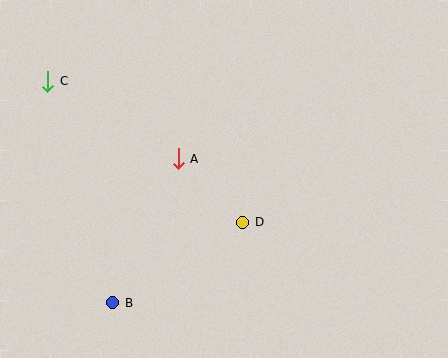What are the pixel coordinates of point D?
Point D is at (243, 222).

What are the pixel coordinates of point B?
Point B is at (113, 303).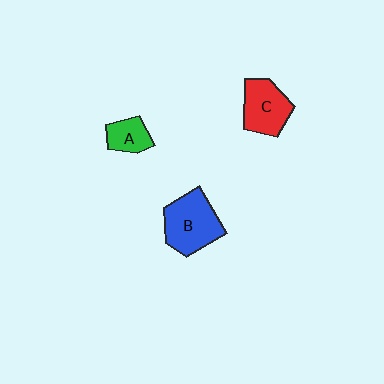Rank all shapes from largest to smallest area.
From largest to smallest: B (blue), C (red), A (green).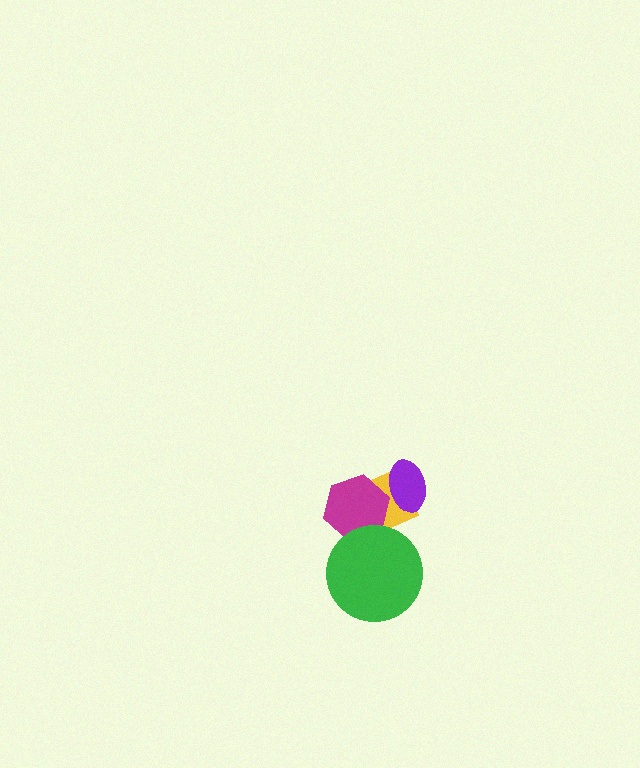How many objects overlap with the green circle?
2 objects overlap with the green circle.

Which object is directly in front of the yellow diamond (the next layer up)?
The magenta hexagon is directly in front of the yellow diamond.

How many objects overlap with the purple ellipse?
1 object overlaps with the purple ellipse.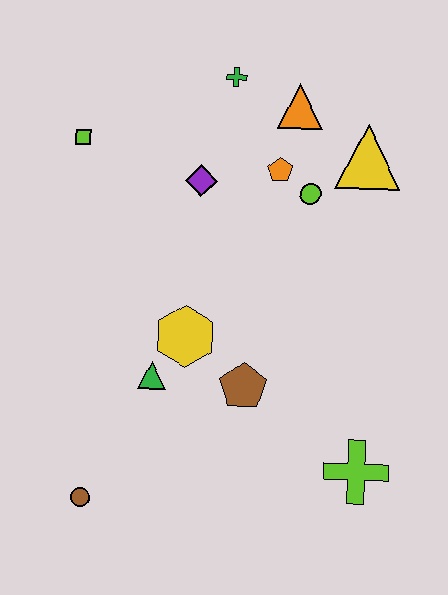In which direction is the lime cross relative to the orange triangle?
The lime cross is below the orange triangle.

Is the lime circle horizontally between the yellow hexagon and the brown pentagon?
No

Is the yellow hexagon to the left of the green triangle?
No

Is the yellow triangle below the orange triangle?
Yes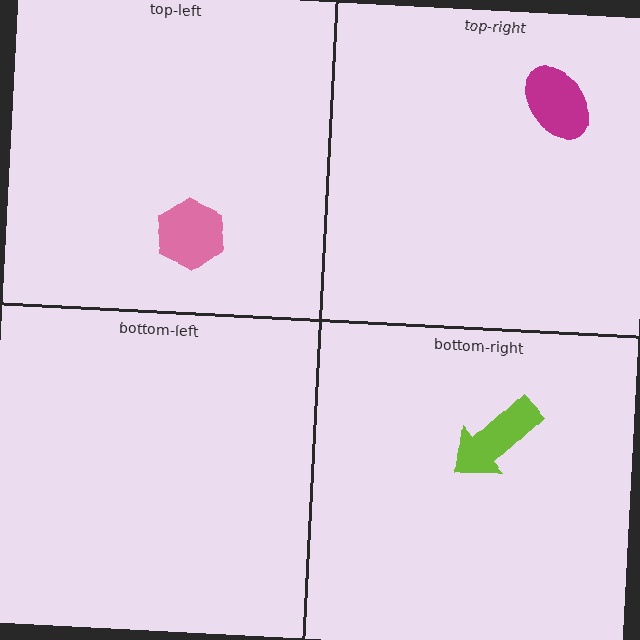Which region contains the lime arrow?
The bottom-right region.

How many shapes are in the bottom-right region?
1.